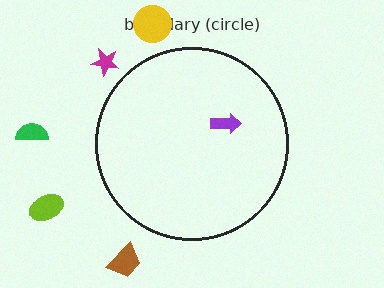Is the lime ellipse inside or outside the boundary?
Outside.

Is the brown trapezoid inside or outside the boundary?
Outside.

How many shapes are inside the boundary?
1 inside, 5 outside.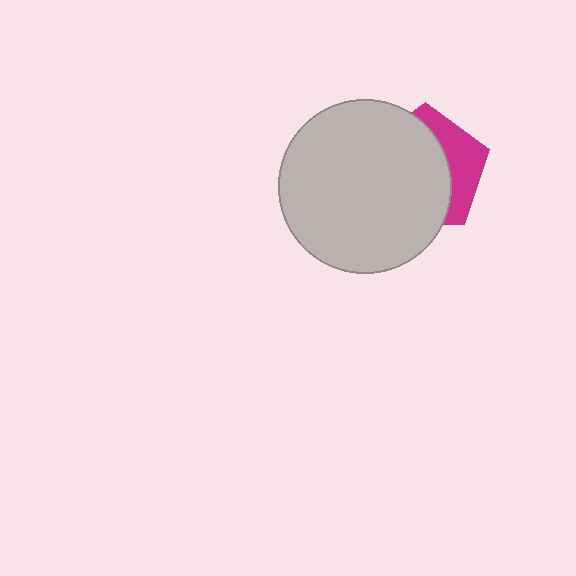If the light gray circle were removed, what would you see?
You would see the complete magenta pentagon.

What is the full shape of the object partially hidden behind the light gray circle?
The partially hidden object is a magenta pentagon.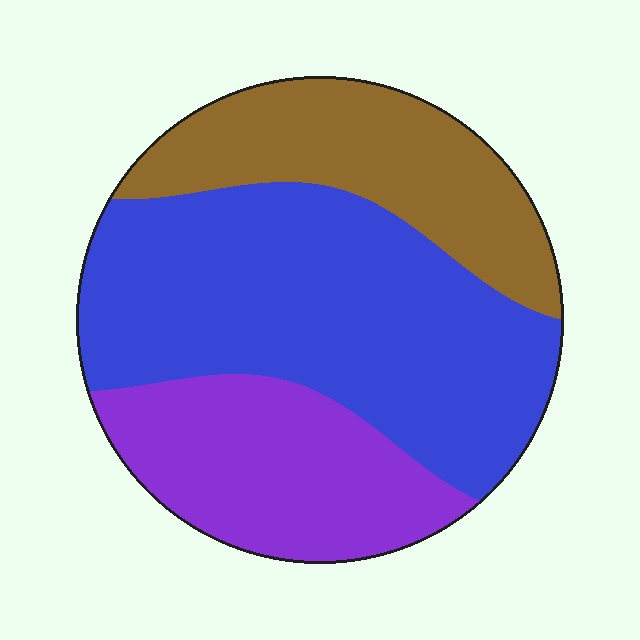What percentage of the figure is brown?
Brown takes up less than a quarter of the figure.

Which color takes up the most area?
Blue, at roughly 50%.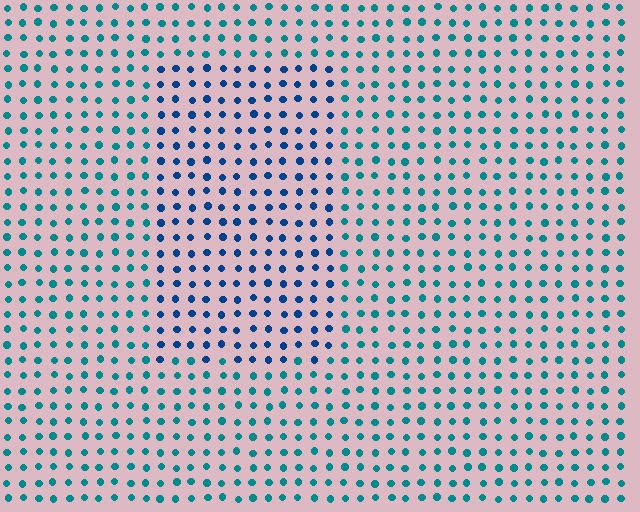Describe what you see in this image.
The image is filled with small teal elements in a uniform arrangement. A rectangle-shaped region is visible where the elements are tinted to a slightly different hue, forming a subtle color boundary.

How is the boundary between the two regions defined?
The boundary is defined purely by a slight shift in hue (about 31 degrees). Spacing, size, and orientation are identical on both sides.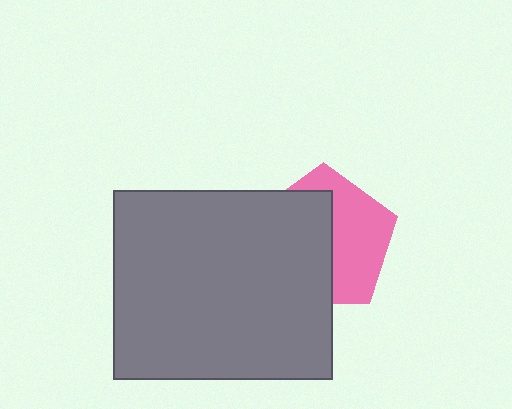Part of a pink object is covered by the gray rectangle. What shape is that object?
It is a pentagon.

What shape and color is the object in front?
The object in front is a gray rectangle.